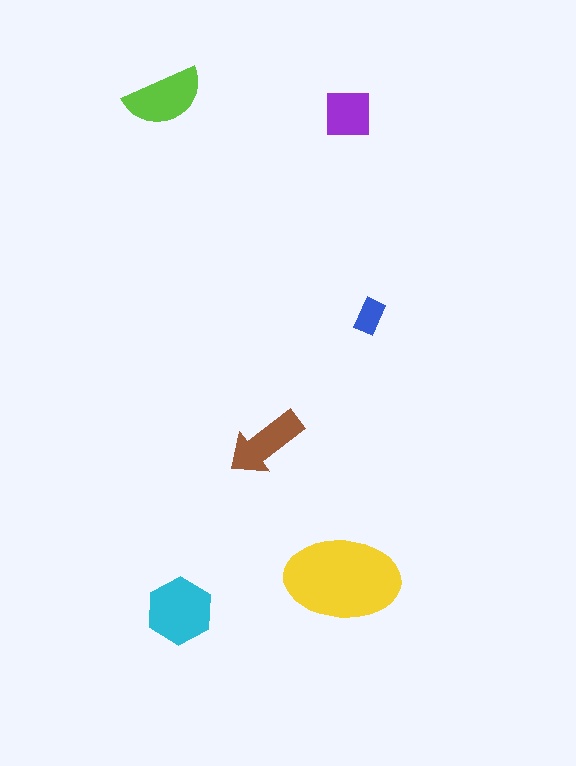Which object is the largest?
The yellow ellipse.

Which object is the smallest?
The blue rectangle.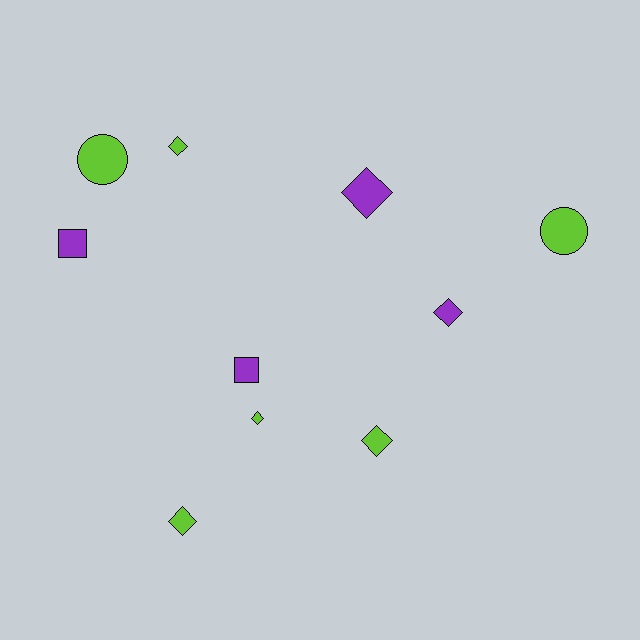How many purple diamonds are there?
There are 2 purple diamonds.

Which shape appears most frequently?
Diamond, with 6 objects.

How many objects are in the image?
There are 10 objects.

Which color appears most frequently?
Lime, with 6 objects.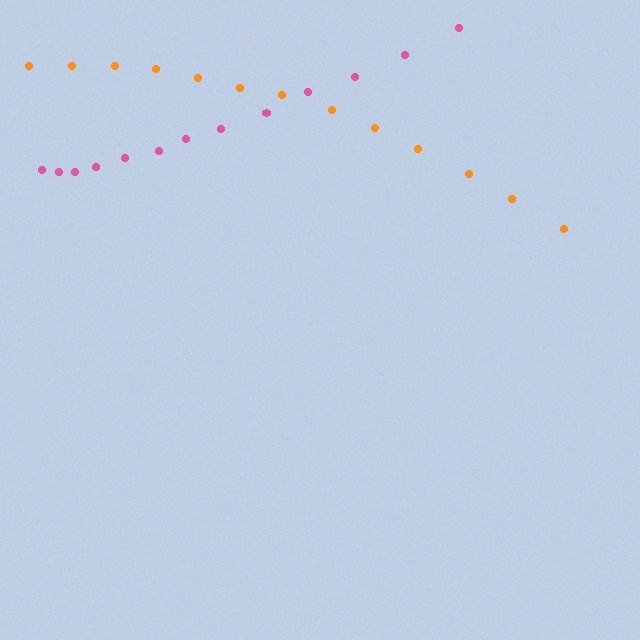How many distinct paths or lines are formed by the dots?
There are 2 distinct paths.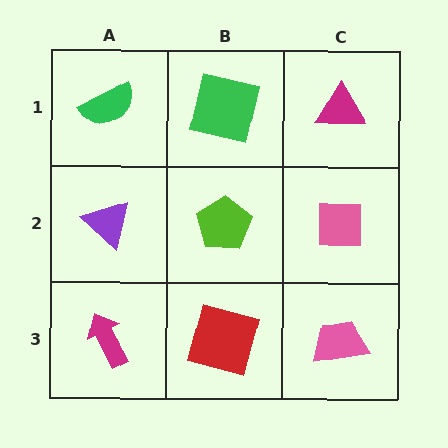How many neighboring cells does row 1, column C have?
2.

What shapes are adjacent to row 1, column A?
A purple triangle (row 2, column A), a green square (row 1, column B).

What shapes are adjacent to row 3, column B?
A lime pentagon (row 2, column B), a magenta arrow (row 3, column A), a pink trapezoid (row 3, column C).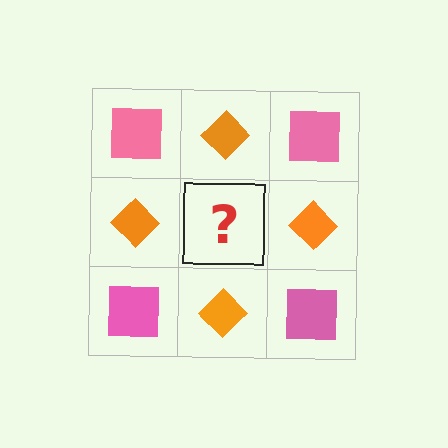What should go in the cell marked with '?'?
The missing cell should contain a pink square.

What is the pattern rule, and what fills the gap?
The rule is that it alternates pink square and orange diamond in a checkerboard pattern. The gap should be filled with a pink square.